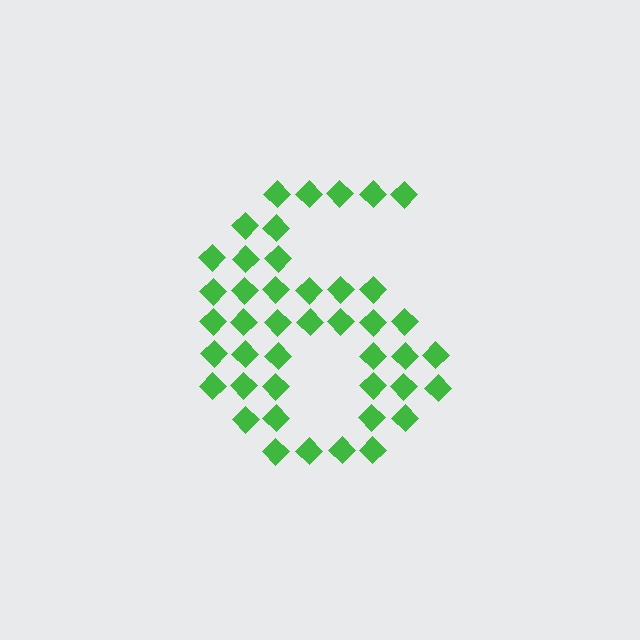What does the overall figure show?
The overall figure shows the digit 6.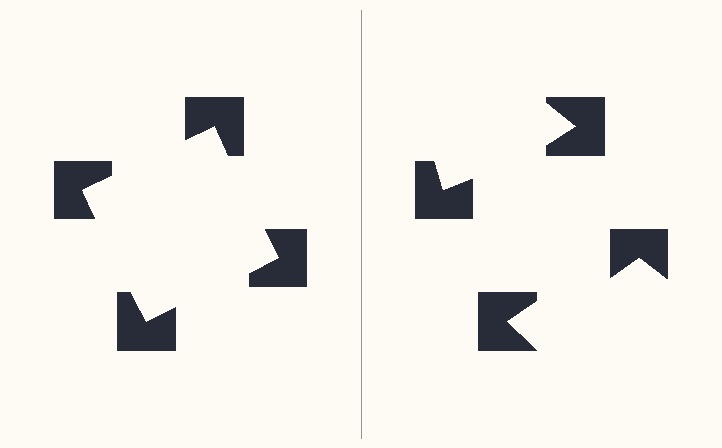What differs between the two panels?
The notched squares are positioned identically on both sides; only the wedge orientations differ. On the left they align to a square; on the right they are misaligned.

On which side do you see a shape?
An illusory square appears on the left side. On the right side the wedge cuts are rotated, so no coherent shape forms.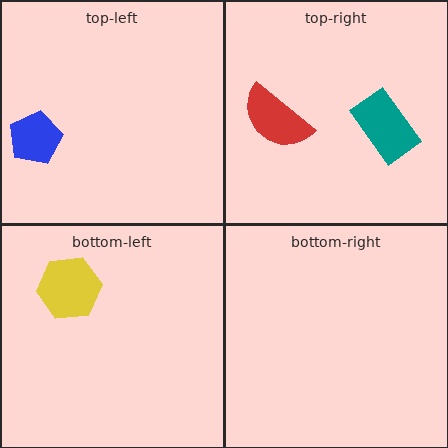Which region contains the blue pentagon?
The top-left region.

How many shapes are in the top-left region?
1.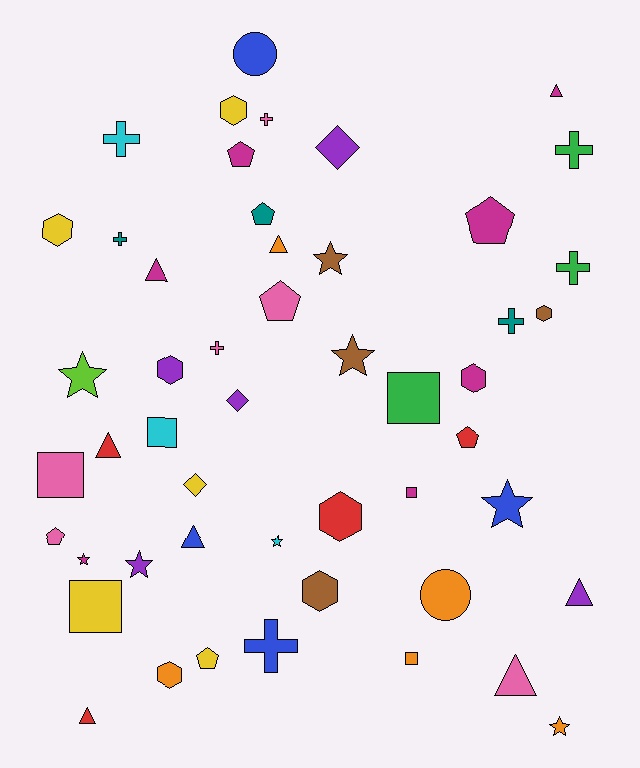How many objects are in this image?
There are 50 objects.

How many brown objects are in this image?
There are 4 brown objects.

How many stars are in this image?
There are 8 stars.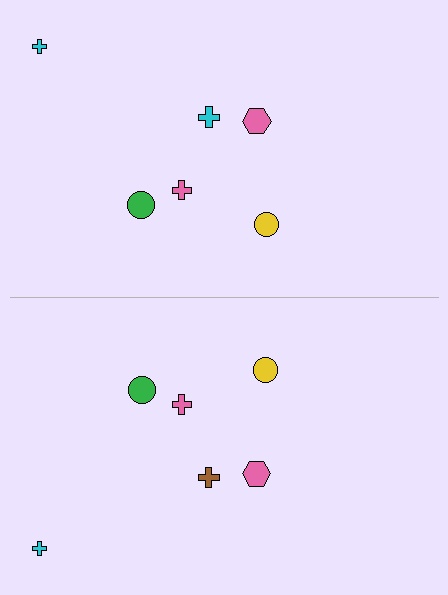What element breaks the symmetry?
The brown cross on the bottom side breaks the symmetry — its mirror counterpart is cyan.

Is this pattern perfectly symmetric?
No, the pattern is not perfectly symmetric. The brown cross on the bottom side breaks the symmetry — its mirror counterpart is cyan.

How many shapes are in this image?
There are 12 shapes in this image.